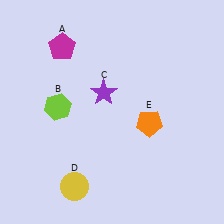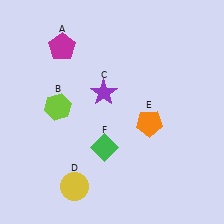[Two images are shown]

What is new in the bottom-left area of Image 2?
A green diamond (F) was added in the bottom-left area of Image 2.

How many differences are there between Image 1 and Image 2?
There is 1 difference between the two images.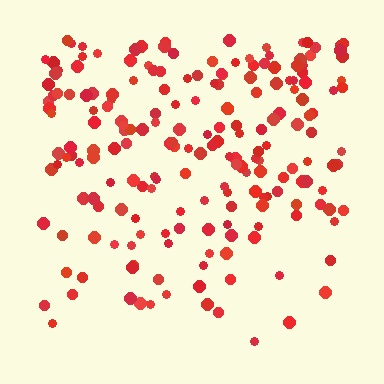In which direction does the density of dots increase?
From bottom to top, with the top side densest.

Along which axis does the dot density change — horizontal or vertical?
Vertical.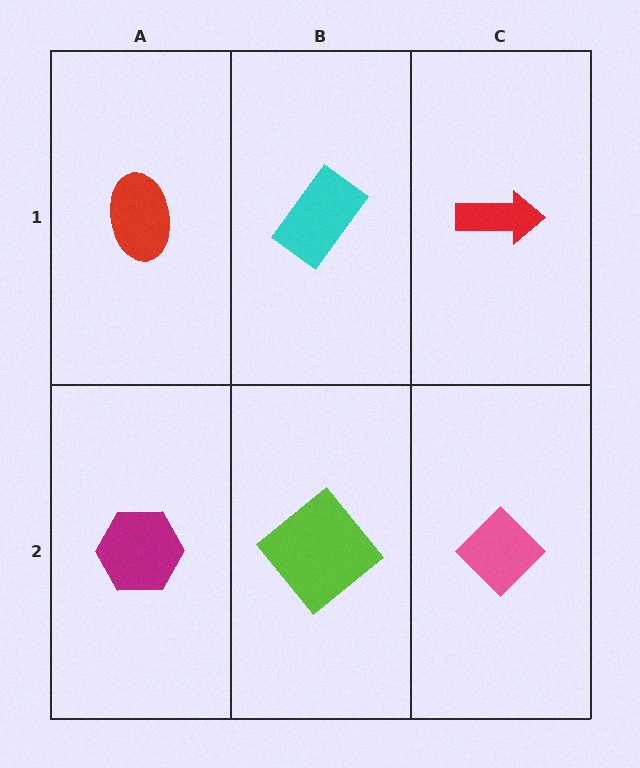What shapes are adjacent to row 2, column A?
A red ellipse (row 1, column A), a lime diamond (row 2, column B).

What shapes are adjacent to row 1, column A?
A magenta hexagon (row 2, column A), a cyan rectangle (row 1, column B).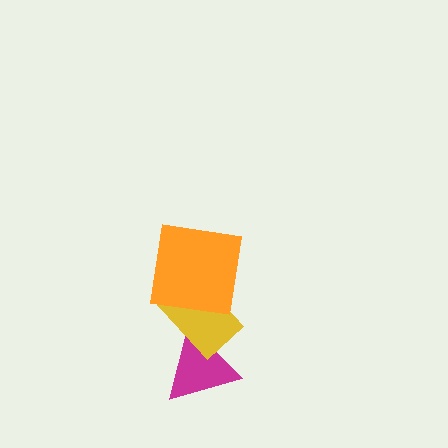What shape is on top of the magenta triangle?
The yellow rectangle is on top of the magenta triangle.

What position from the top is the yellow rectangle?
The yellow rectangle is 2nd from the top.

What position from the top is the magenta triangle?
The magenta triangle is 3rd from the top.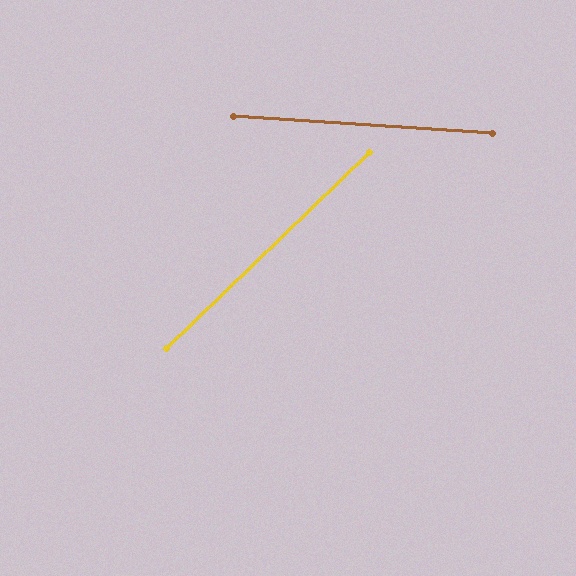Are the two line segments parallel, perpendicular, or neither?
Neither parallel nor perpendicular — they differ by about 48°.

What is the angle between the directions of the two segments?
Approximately 48 degrees.